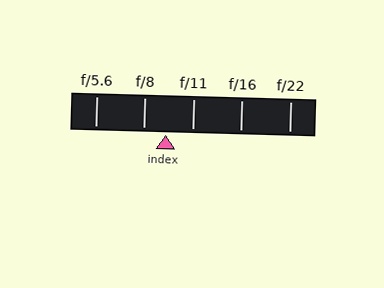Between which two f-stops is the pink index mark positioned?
The index mark is between f/8 and f/11.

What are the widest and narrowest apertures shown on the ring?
The widest aperture shown is f/5.6 and the narrowest is f/22.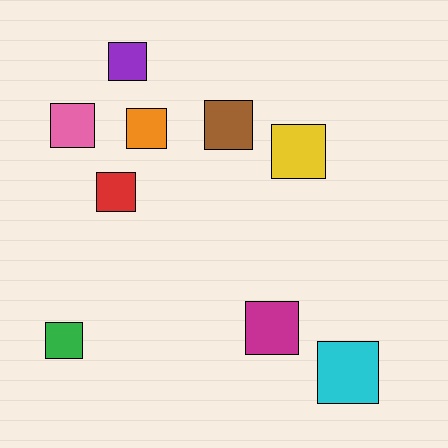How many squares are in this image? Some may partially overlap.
There are 9 squares.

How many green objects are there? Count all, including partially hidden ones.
There is 1 green object.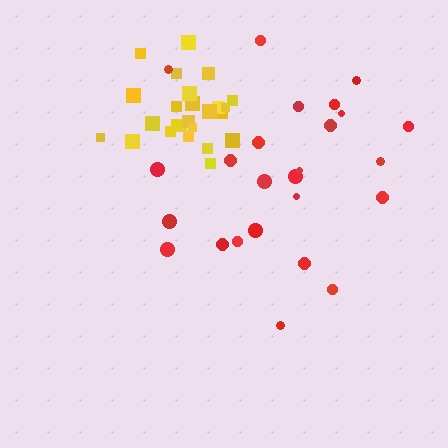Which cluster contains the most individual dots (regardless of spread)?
Yellow (26).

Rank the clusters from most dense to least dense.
yellow, red.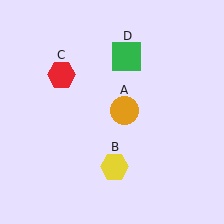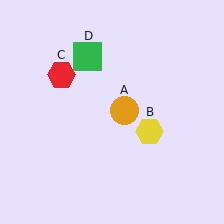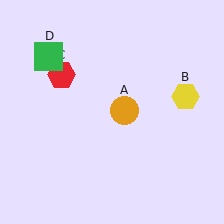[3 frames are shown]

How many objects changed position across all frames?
2 objects changed position: yellow hexagon (object B), green square (object D).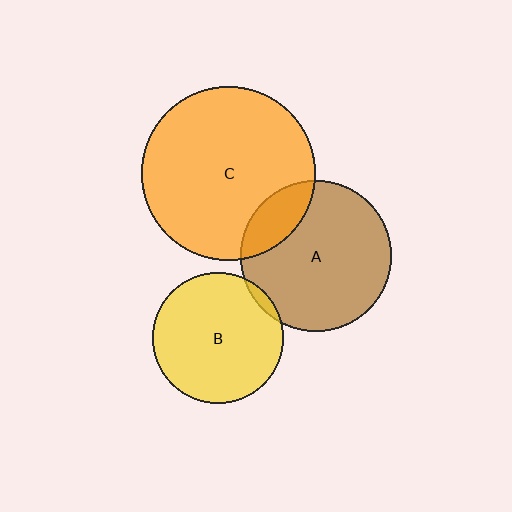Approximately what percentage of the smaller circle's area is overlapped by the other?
Approximately 5%.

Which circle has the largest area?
Circle C (orange).